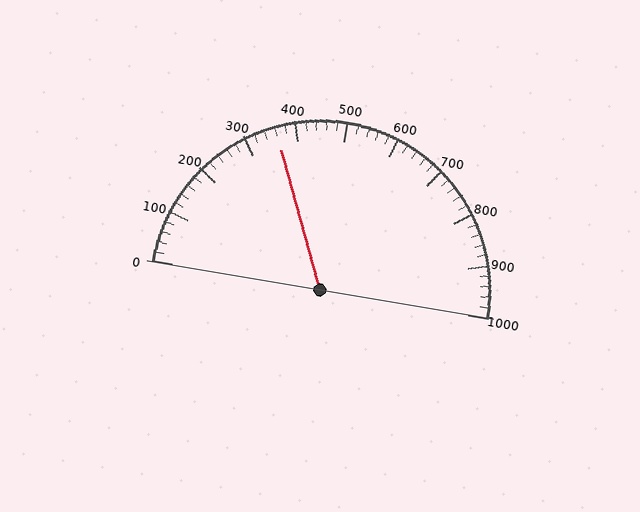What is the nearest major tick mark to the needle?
The nearest major tick mark is 400.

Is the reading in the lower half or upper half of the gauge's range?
The reading is in the lower half of the range (0 to 1000).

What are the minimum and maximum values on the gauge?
The gauge ranges from 0 to 1000.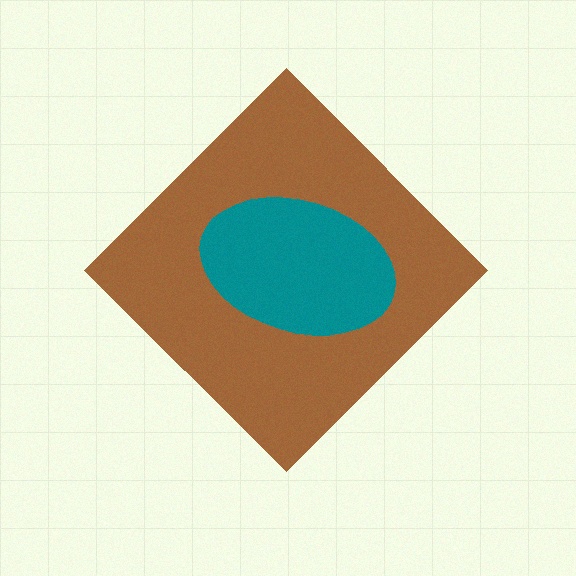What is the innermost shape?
The teal ellipse.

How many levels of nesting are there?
2.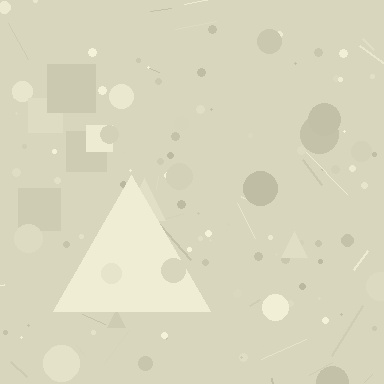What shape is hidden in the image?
A triangle is hidden in the image.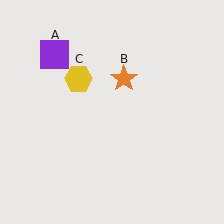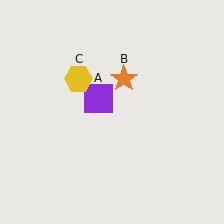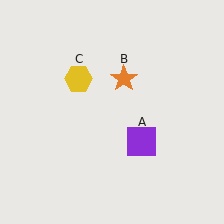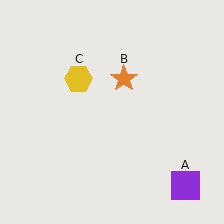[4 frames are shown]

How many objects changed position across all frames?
1 object changed position: purple square (object A).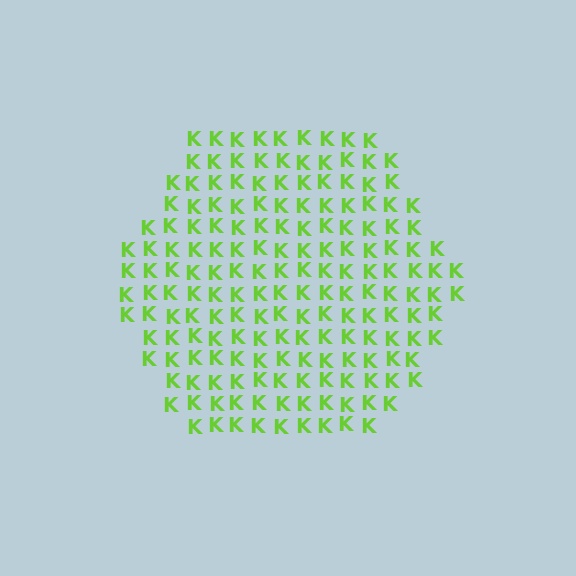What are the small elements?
The small elements are letter K's.